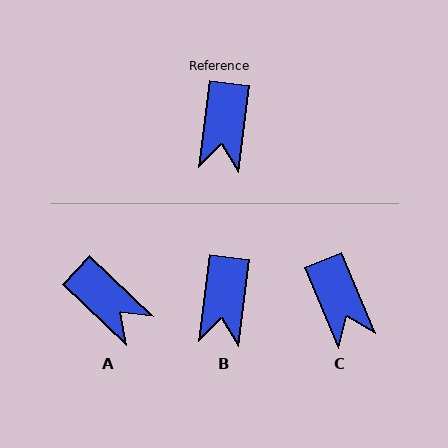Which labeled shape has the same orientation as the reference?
B.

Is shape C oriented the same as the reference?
No, it is off by about 29 degrees.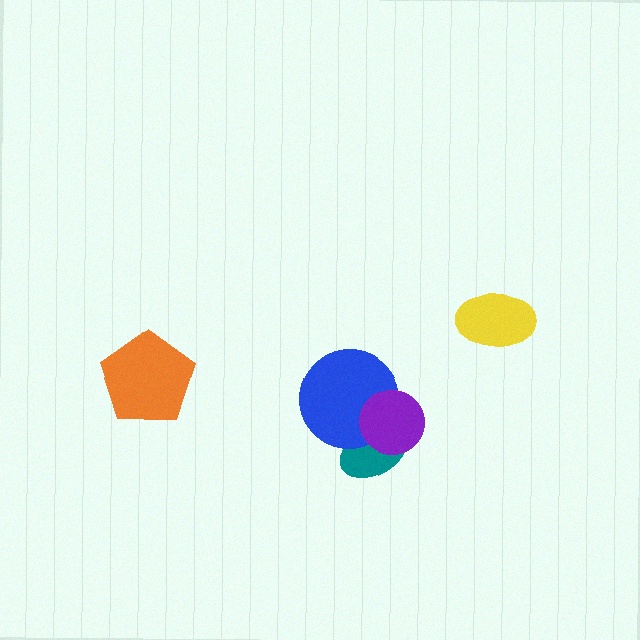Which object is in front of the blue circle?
The purple circle is in front of the blue circle.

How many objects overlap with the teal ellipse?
2 objects overlap with the teal ellipse.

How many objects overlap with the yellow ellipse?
0 objects overlap with the yellow ellipse.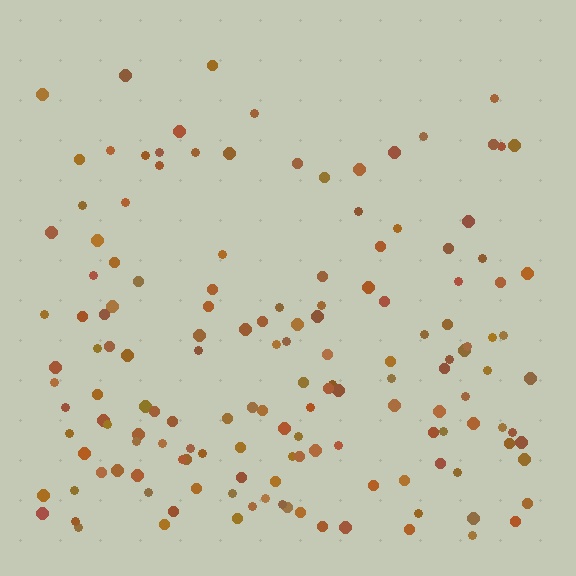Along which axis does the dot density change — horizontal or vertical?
Vertical.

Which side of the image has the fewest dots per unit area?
The top.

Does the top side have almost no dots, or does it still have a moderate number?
Still a moderate number, just noticeably fewer than the bottom.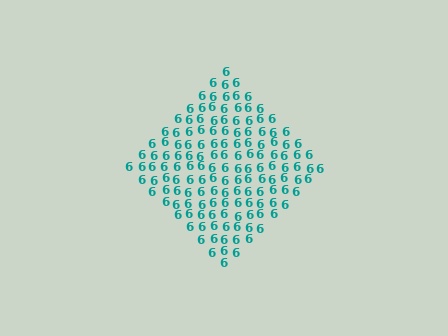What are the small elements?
The small elements are digit 6's.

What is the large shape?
The large shape is a diamond.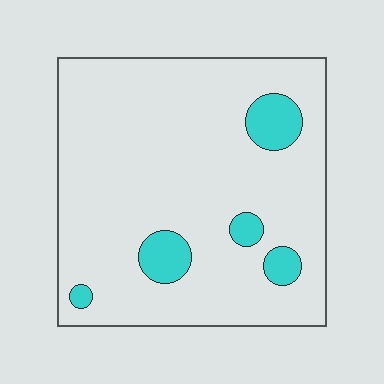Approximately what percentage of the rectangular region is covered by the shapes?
Approximately 10%.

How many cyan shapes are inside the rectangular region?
5.